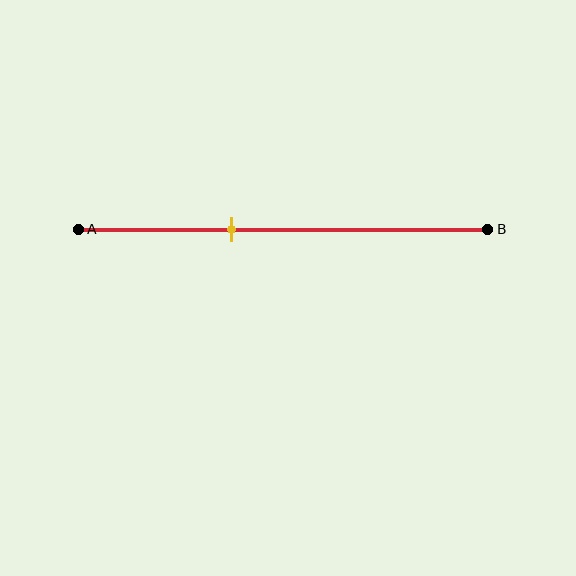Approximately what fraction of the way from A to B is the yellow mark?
The yellow mark is approximately 35% of the way from A to B.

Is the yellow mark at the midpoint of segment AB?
No, the mark is at about 35% from A, not at the 50% midpoint.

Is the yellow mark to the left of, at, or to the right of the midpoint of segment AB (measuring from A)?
The yellow mark is to the left of the midpoint of segment AB.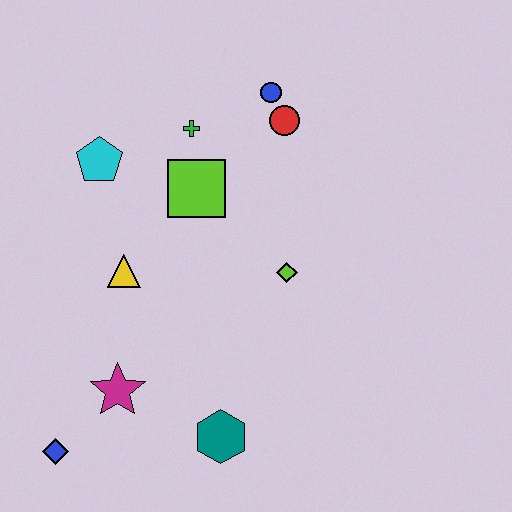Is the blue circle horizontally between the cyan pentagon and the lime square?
No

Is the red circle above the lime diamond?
Yes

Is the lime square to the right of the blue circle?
No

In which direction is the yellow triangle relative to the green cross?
The yellow triangle is below the green cross.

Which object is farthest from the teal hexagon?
The blue circle is farthest from the teal hexagon.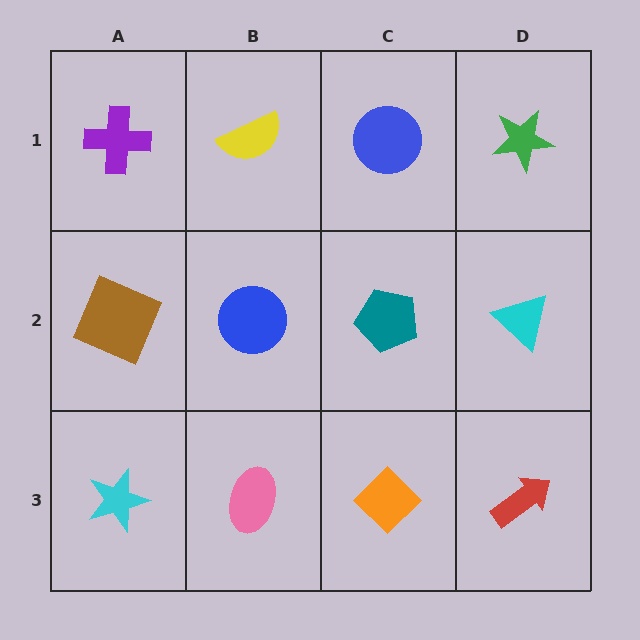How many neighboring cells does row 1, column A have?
2.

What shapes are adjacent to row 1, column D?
A cyan triangle (row 2, column D), a blue circle (row 1, column C).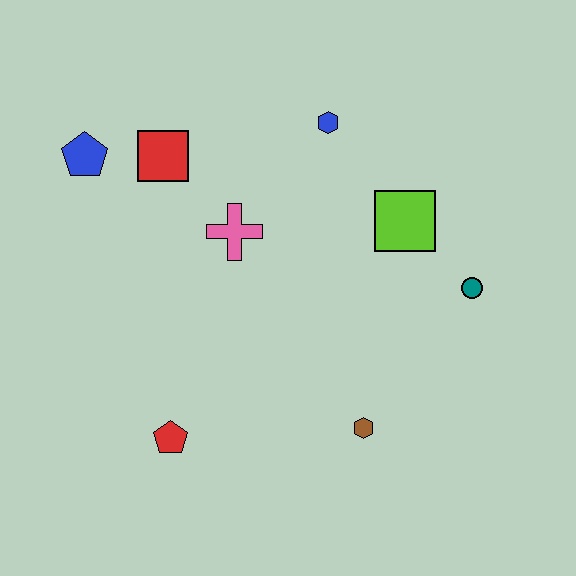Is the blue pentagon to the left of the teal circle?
Yes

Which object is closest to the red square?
The blue pentagon is closest to the red square.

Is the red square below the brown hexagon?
No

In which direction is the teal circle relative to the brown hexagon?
The teal circle is above the brown hexagon.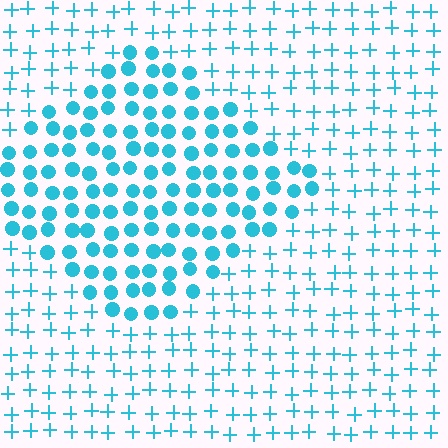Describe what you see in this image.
The image is filled with small cyan elements arranged in a uniform grid. A diamond-shaped region contains circles, while the surrounding area contains plus signs. The boundary is defined purely by the change in element shape.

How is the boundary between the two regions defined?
The boundary is defined by a change in element shape: circles inside vs. plus signs outside. All elements share the same color and spacing.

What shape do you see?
I see a diamond.